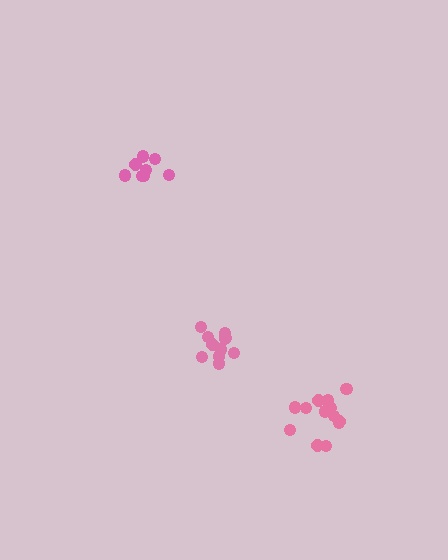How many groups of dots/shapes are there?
There are 3 groups.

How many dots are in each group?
Group 1: 12 dots, Group 2: 13 dots, Group 3: 8 dots (33 total).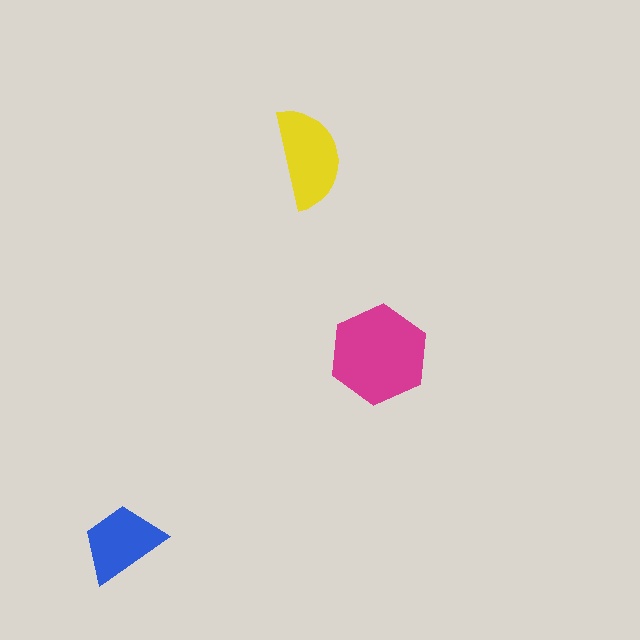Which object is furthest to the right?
The magenta hexagon is rightmost.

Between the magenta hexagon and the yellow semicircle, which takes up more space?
The magenta hexagon.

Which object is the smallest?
The blue trapezoid.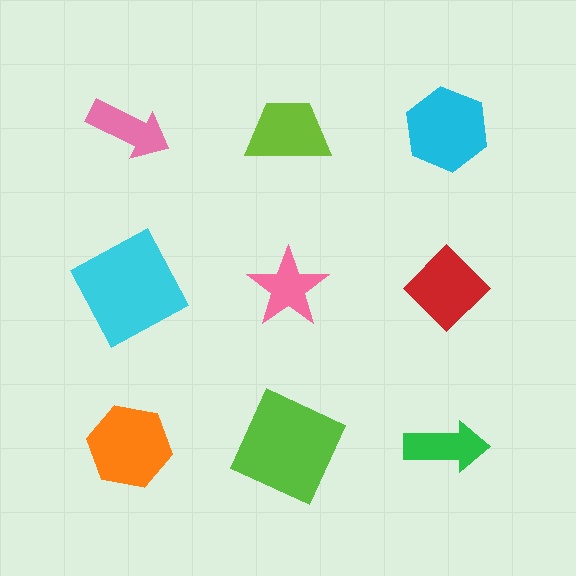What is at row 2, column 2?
A pink star.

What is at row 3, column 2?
A lime square.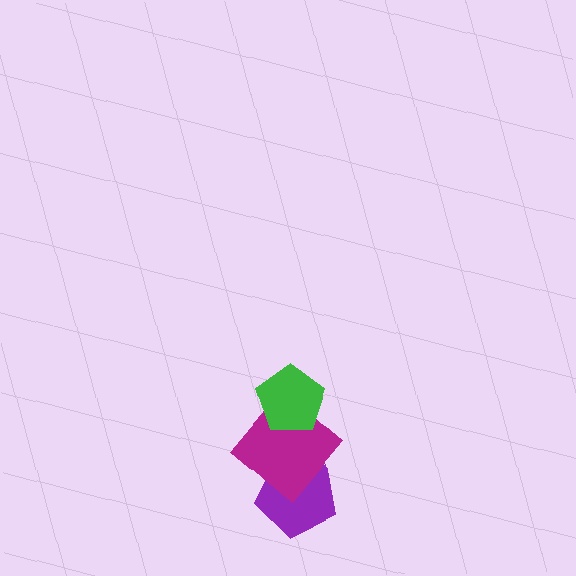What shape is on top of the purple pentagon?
The magenta diamond is on top of the purple pentagon.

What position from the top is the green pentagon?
The green pentagon is 1st from the top.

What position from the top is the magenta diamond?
The magenta diamond is 2nd from the top.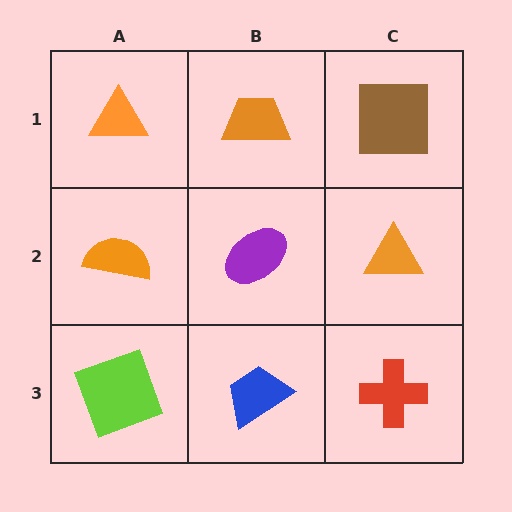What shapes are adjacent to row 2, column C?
A brown square (row 1, column C), a red cross (row 3, column C), a purple ellipse (row 2, column B).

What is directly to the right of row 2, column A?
A purple ellipse.